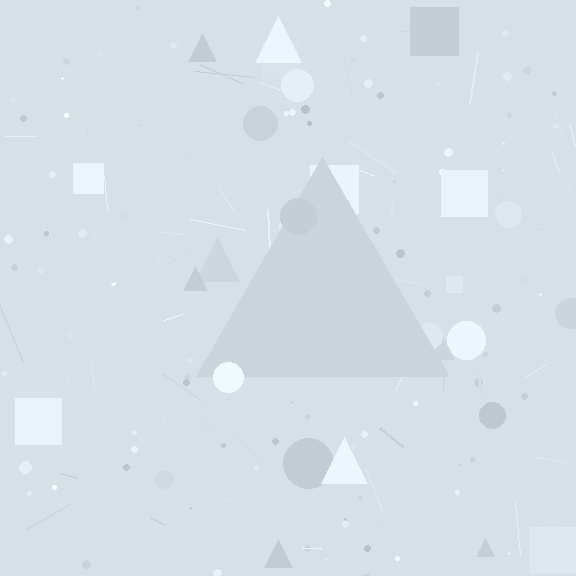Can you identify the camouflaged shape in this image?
The camouflaged shape is a triangle.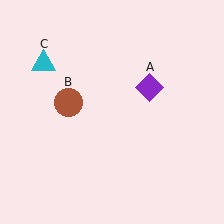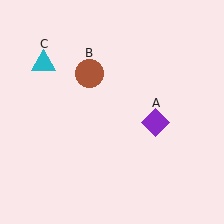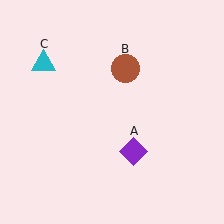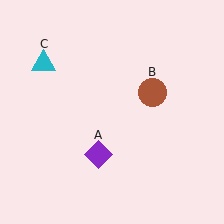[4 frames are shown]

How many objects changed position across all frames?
2 objects changed position: purple diamond (object A), brown circle (object B).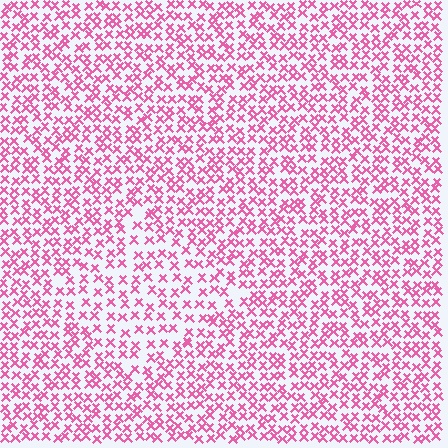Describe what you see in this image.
The image contains small pink elements arranged at two different densities. A diamond-shaped region is visible where the elements are less densely packed than the surrounding area.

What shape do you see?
I see a diamond.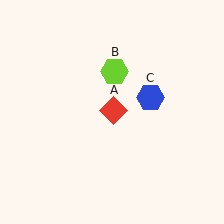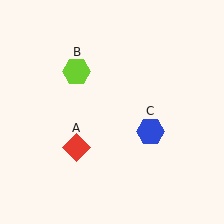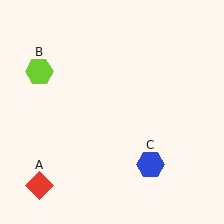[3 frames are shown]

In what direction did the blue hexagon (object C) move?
The blue hexagon (object C) moved down.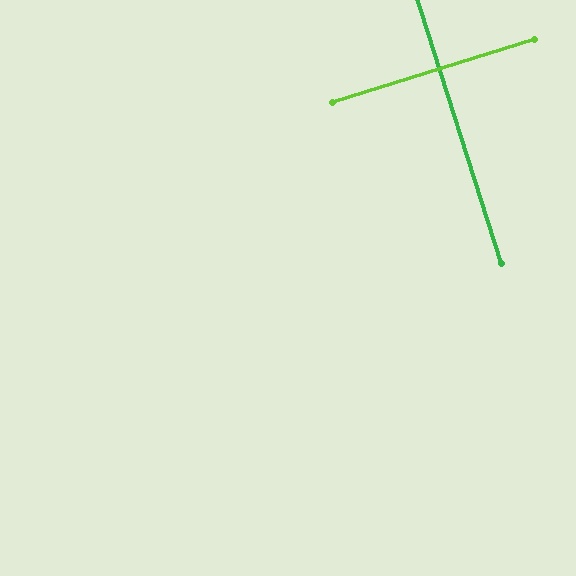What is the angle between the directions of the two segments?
Approximately 90 degrees.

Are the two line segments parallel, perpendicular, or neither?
Perpendicular — they meet at approximately 90°.